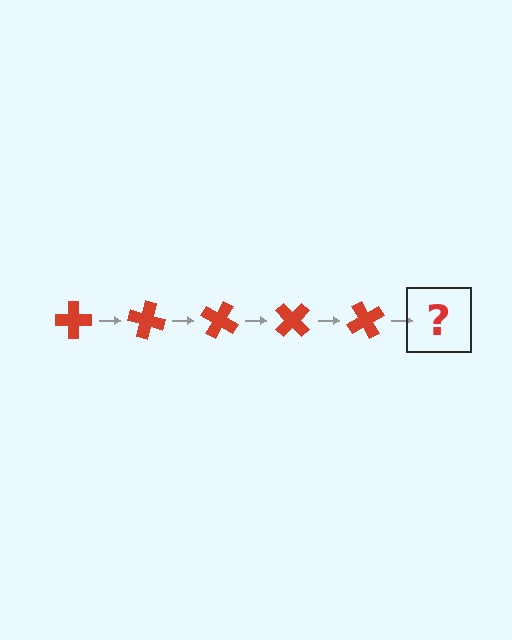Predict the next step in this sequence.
The next step is a red cross rotated 75 degrees.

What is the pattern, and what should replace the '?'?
The pattern is that the cross rotates 15 degrees each step. The '?' should be a red cross rotated 75 degrees.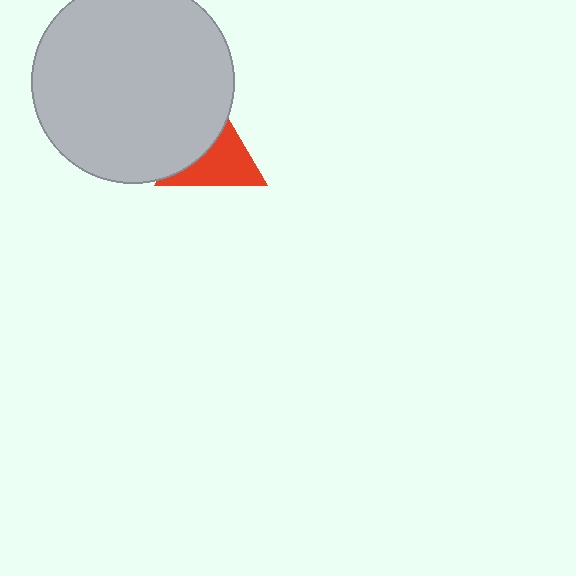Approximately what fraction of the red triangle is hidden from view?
Roughly 43% of the red triangle is hidden behind the light gray circle.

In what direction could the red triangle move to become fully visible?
The red triangle could move toward the lower-right. That would shift it out from behind the light gray circle entirely.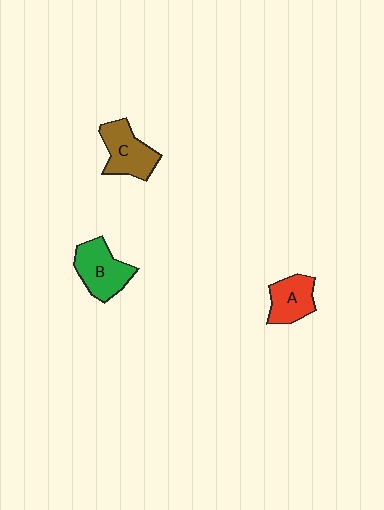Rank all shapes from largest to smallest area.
From largest to smallest: B (green), C (brown), A (red).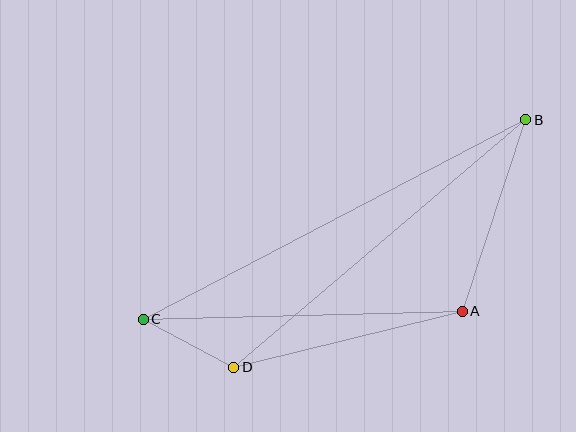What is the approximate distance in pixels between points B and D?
The distance between B and D is approximately 383 pixels.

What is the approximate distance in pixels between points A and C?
The distance between A and C is approximately 319 pixels.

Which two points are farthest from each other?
Points B and C are farthest from each other.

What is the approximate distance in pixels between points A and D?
The distance between A and D is approximately 235 pixels.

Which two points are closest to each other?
Points C and D are closest to each other.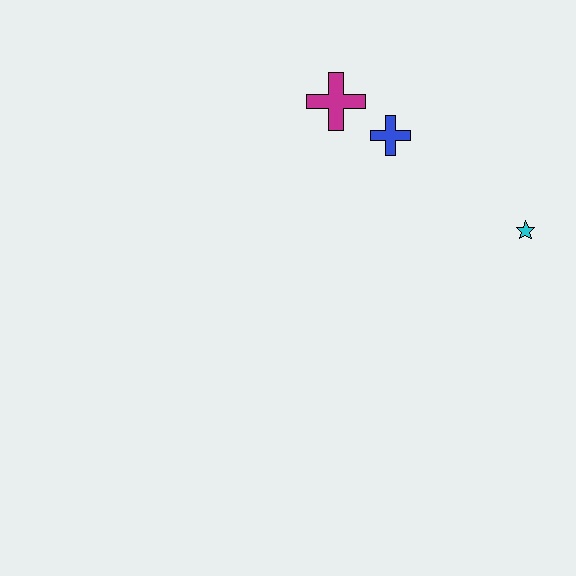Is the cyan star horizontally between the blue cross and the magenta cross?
No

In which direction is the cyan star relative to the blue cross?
The cyan star is to the right of the blue cross.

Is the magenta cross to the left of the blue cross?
Yes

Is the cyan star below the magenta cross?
Yes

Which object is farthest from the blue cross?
The cyan star is farthest from the blue cross.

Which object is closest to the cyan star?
The blue cross is closest to the cyan star.